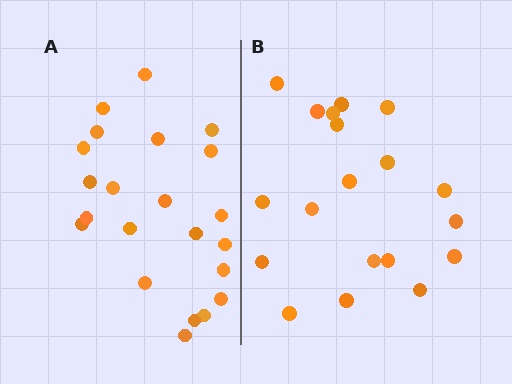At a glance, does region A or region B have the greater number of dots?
Region A (the left region) has more dots.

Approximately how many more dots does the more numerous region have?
Region A has just a few more — roughly 2 or 3 more dots than region B.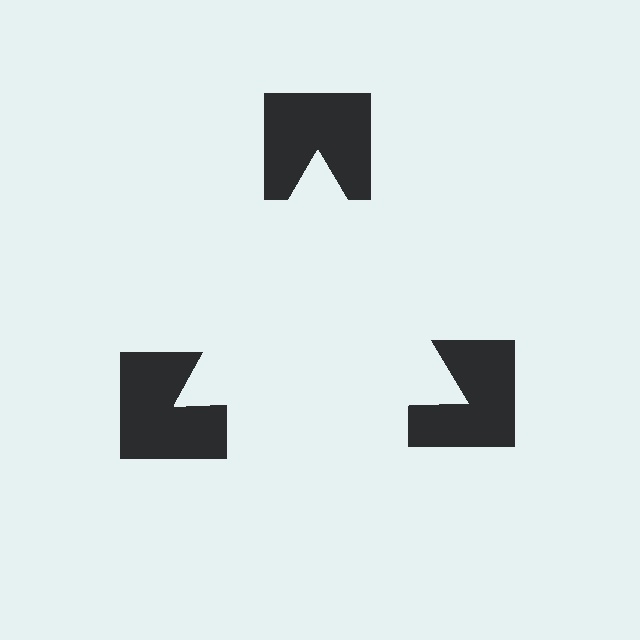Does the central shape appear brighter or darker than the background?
It typically appears slightly brighter than the background, even though no actual brightness change is drawn.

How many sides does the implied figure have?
3 sides.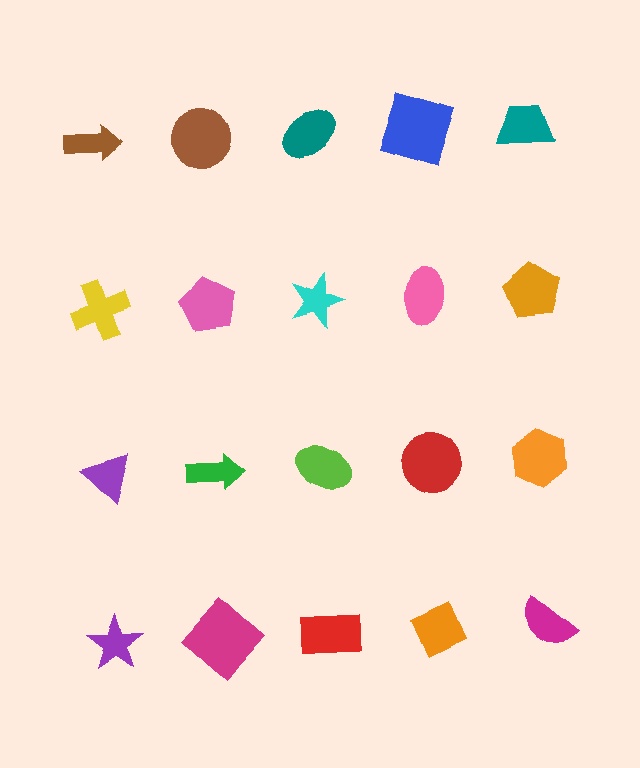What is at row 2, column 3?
A cyan star.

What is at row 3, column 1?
A purple triangle.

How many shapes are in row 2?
5 shapes.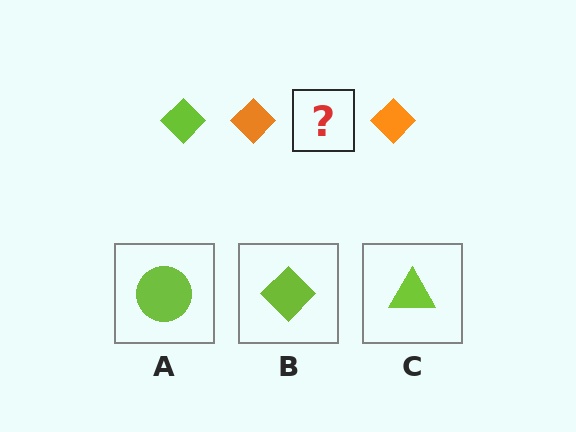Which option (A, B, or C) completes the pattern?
B.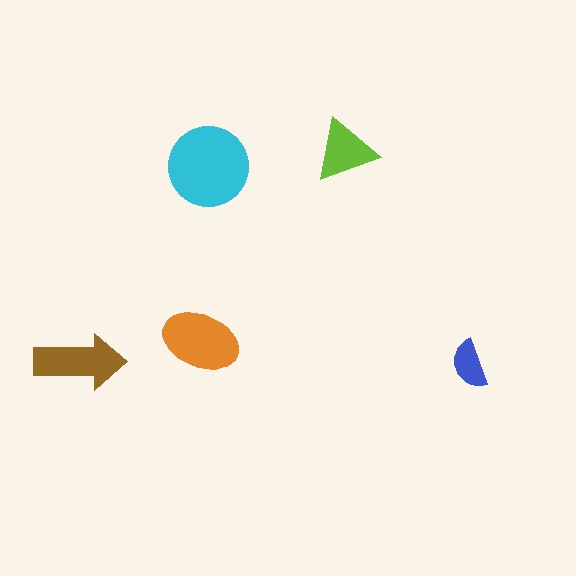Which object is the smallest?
The blue semicircle.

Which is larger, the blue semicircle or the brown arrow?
The brown arrow.